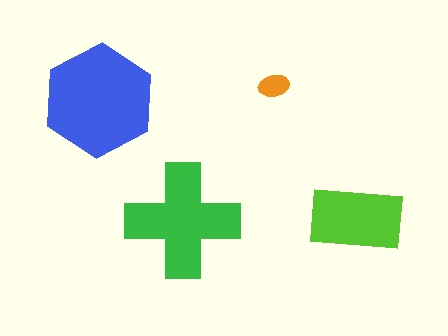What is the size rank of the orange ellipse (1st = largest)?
4th.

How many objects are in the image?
There are 4 objects in the image.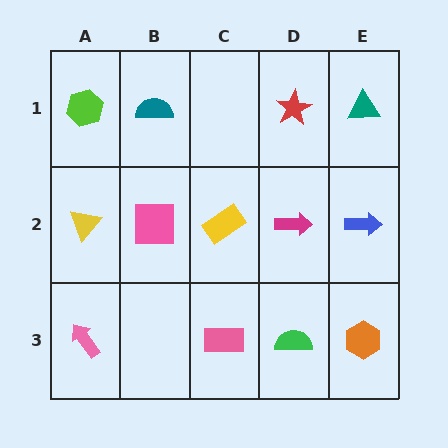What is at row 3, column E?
An orange hexagon.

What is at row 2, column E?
A blue arrow.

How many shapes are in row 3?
4 shapes.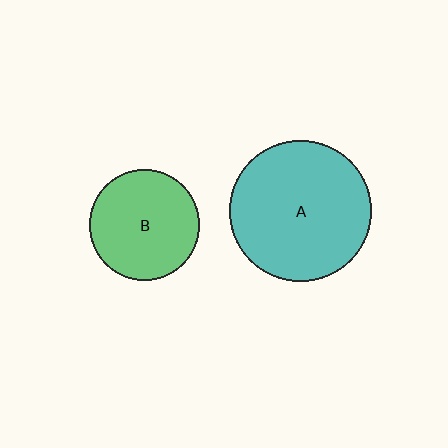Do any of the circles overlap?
No, none of the circles overlap.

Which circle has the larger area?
Circle A (teal).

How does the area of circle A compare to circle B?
Approximately 1.6 times.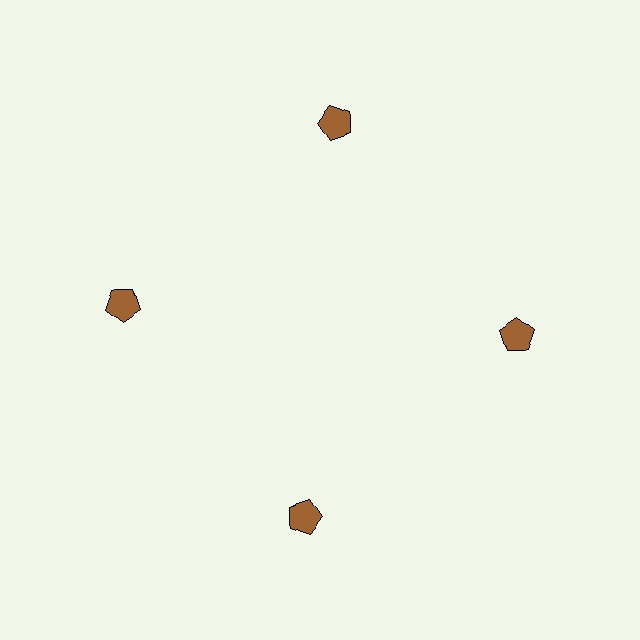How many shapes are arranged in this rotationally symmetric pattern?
There are 4 shapes, arranged in 4 groups of 1.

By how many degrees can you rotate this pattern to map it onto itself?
The pattern maps onto itself every 90 degrees of rotation.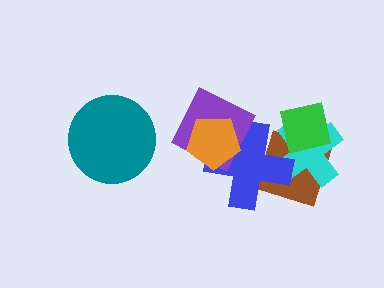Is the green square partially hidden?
No, no other shape covers it.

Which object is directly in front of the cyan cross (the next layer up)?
The blue cross is directly in front of the cyan cross.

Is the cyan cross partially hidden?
Yes, it is partially covered by another shape.